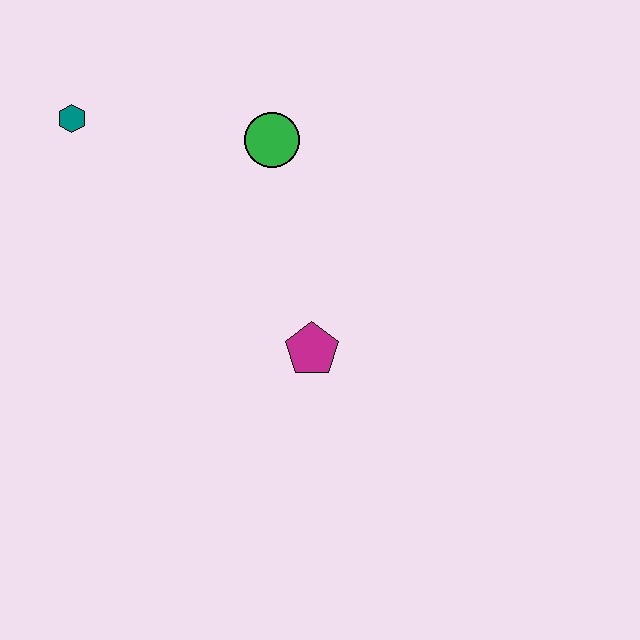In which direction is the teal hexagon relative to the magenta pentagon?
The teal hexagon is to the left of the magenta pentagon.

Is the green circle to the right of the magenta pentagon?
No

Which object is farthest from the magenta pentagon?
The teal hexagon is farthest from the magenta pentagon.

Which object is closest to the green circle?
The teal hexagon is closest to the green circle.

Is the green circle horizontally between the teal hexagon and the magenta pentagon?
Yes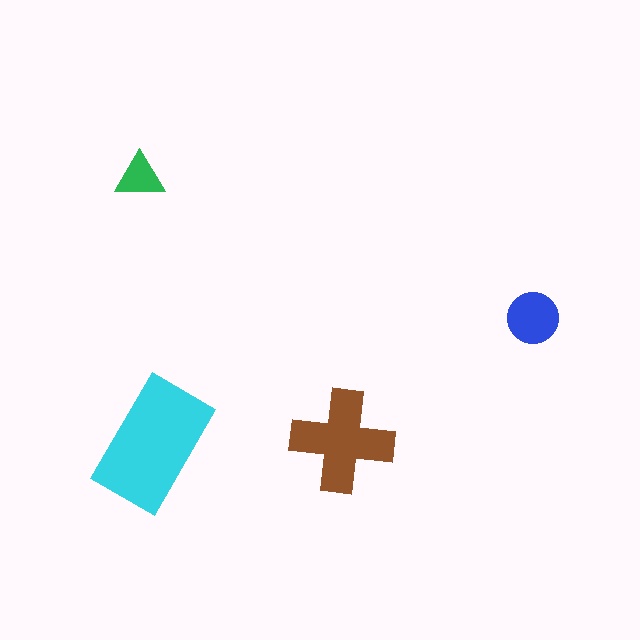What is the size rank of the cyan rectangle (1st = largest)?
1st.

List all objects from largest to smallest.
The cyan rectangle, the brown cross, the blue circle, the green triangle.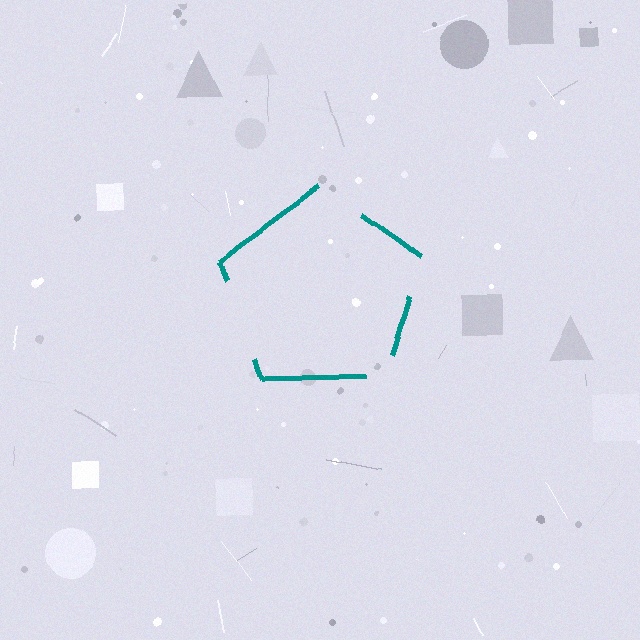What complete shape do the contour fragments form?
The contour fragments form a pentagon.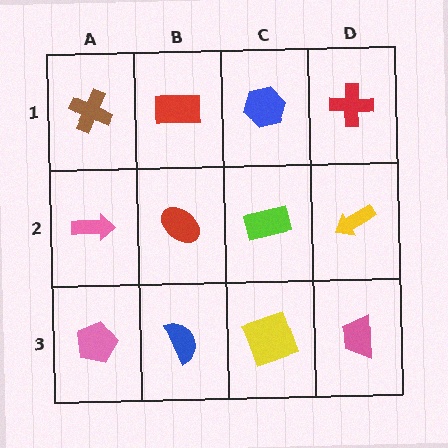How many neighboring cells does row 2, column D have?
3.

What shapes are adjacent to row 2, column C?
A blue hexagon (row 1, column C), a yellow square (row 3, column C), a red ellipse (row 2, column B), a yellow arrow (row 2, column D).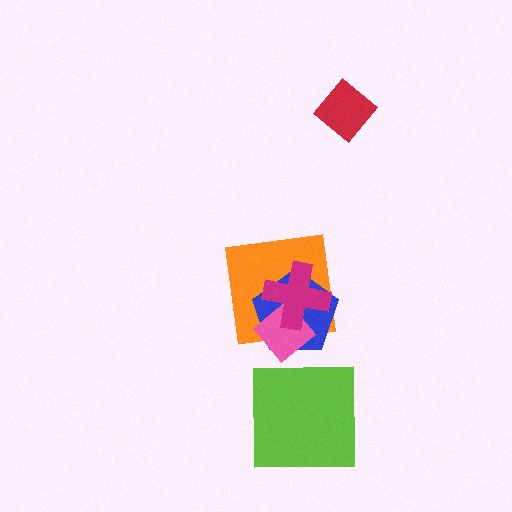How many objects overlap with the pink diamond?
3 objects overlap with the pink diamond.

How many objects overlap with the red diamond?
0 objects overlap with the red diamond.